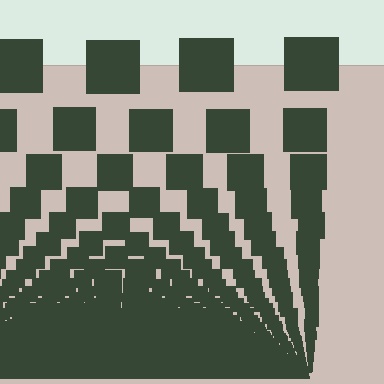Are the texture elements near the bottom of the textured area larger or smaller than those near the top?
Smaller. The gradient is inverted — elements near the bottom are smaller and denser.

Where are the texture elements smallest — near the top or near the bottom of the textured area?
Near the bottom.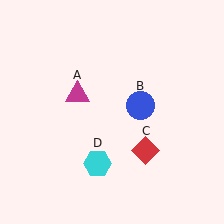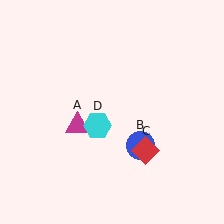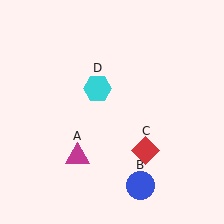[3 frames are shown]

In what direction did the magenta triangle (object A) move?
The magenta triangle (object A) moved down.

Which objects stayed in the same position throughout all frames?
Red diamond (object C) remained stationary.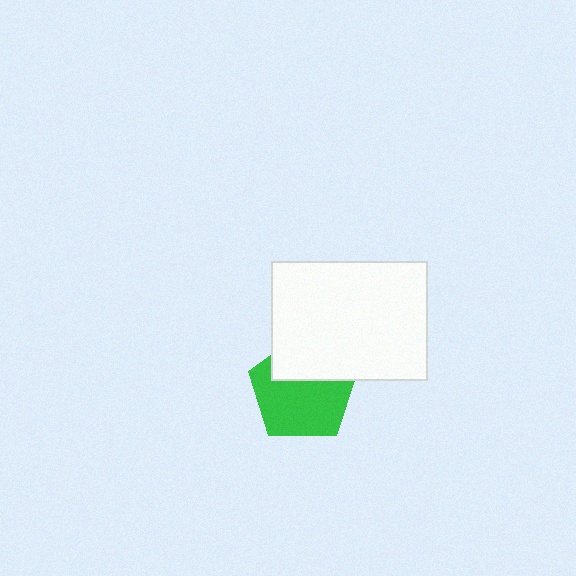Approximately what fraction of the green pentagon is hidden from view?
Roughly 36% of the green pentagon is hidden behind the white rectangle.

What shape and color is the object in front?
The object in front is a white rectangle.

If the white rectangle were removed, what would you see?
You would see the complete green pentagon.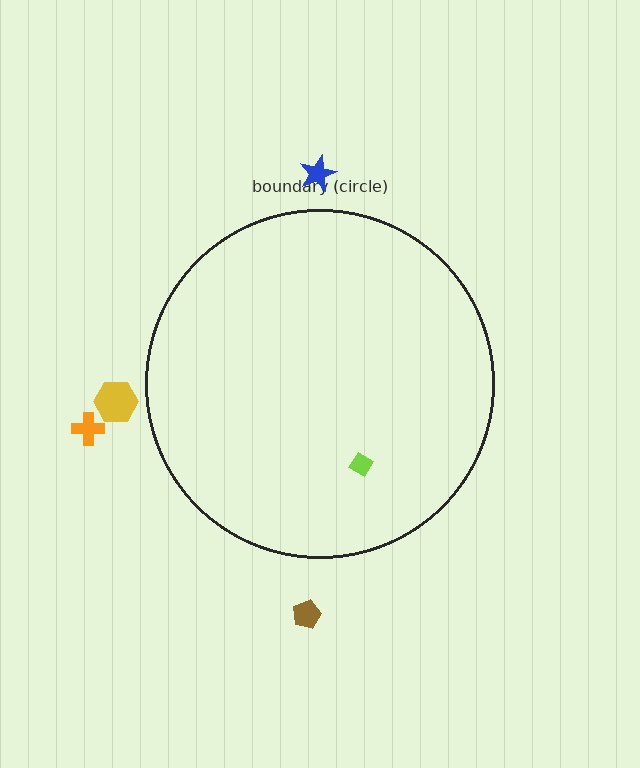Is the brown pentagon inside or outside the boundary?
Outside.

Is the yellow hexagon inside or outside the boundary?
Outside.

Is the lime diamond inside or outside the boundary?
Inside.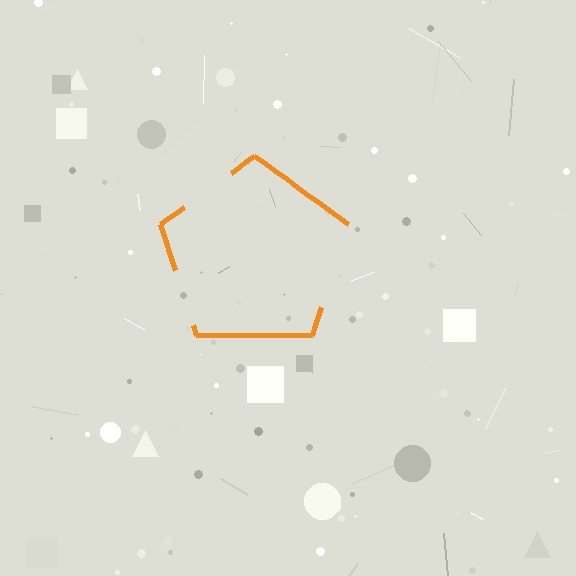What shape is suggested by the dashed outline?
The dashed outline suggests a pentagon.